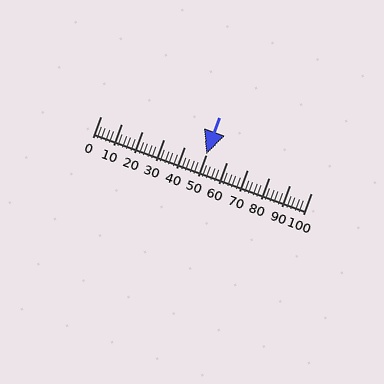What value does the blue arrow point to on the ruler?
The blue arrow points to approximately 50.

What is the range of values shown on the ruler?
The ruler shows values from 0 to 100.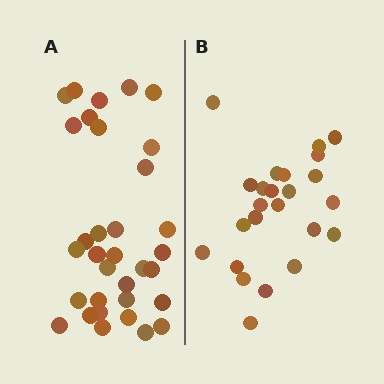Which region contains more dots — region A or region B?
Region A (the left region) has more dots.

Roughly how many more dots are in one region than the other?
Region A has roughly 8 or so more dots than region B.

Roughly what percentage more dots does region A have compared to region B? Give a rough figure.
About 40% more.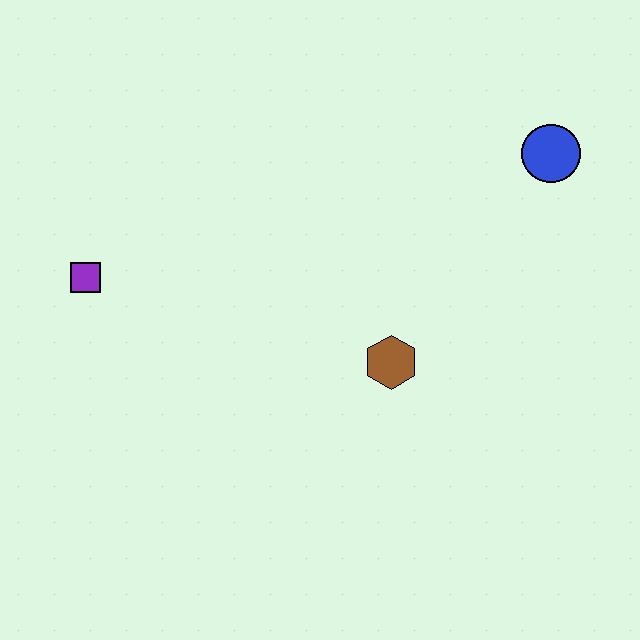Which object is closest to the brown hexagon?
The blue circle is closest to the brown hexagon.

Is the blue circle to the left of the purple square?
No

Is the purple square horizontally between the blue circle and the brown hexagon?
No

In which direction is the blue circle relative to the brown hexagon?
The blue circle is above the brown hexagon.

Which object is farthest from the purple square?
The blue circle is farthest from the purple square.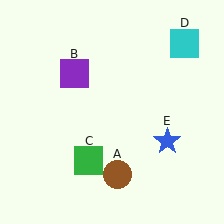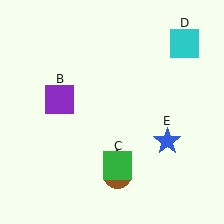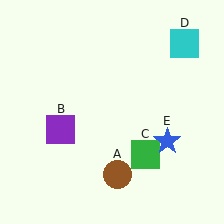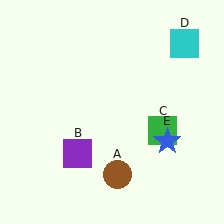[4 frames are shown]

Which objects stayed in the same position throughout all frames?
Brown circle (object A) and cyan square (object D) and blue star (object E) remained stationary.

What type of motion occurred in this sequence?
The purple square (object B), green square (object C) rotated counterclockwise around the center of the scene.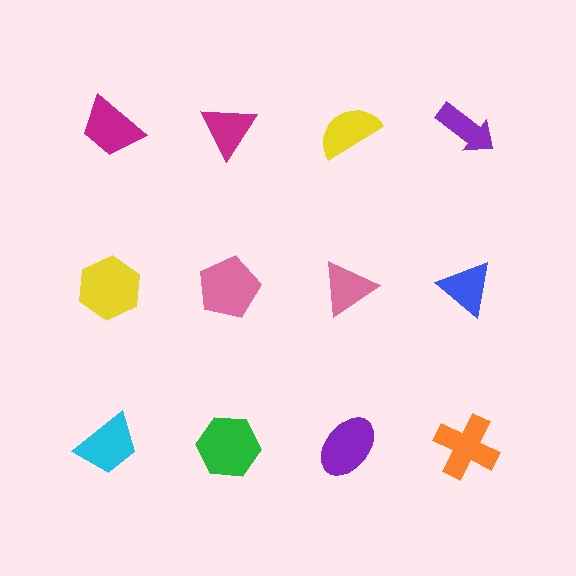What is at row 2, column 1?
A yellow hexagon.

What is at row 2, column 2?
A pink pentagon.